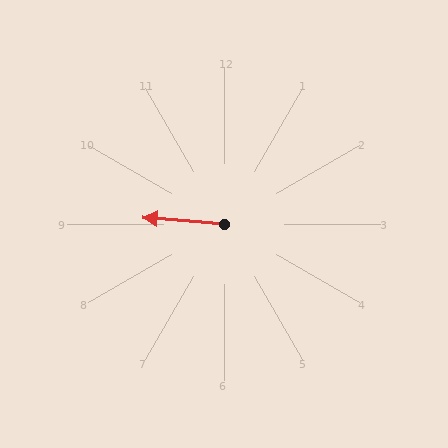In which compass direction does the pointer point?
West.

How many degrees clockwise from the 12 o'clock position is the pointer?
Approximately 275 degrees.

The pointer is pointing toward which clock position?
Roughly 9 o'clock.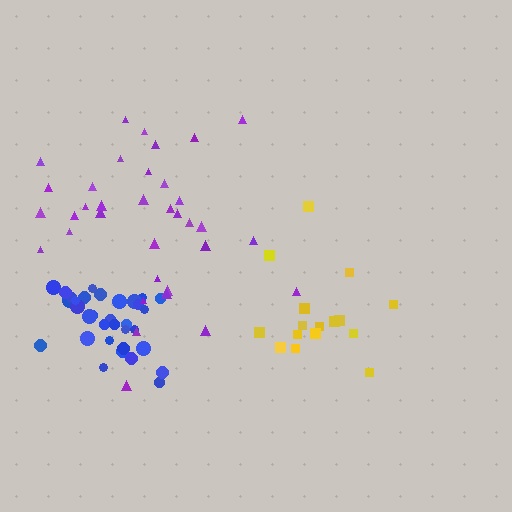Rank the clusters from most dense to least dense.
blue, yellow, purple.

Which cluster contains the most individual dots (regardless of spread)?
Purple (35).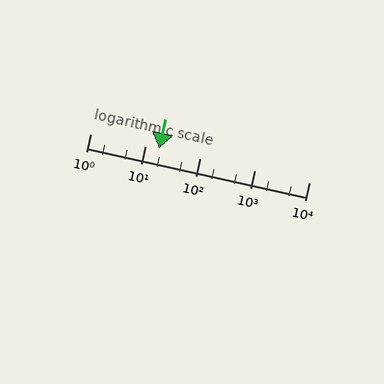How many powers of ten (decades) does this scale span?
The scale spans 4 decades, from 1 to 10000.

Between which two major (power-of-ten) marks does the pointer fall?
The pointer is between 10 and 100.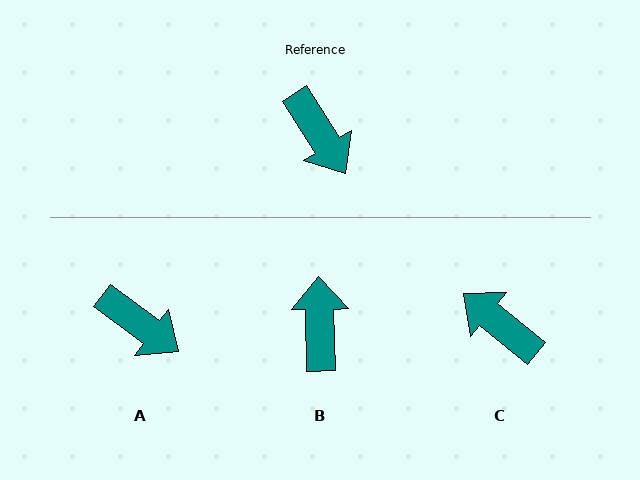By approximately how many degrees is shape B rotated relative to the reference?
Approximately 149 degrees counter-clockwise.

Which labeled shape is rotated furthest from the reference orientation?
C, about 162 degrees away.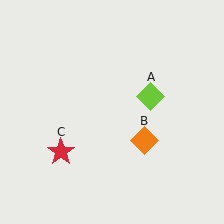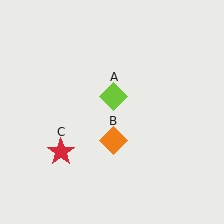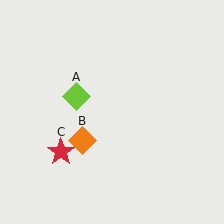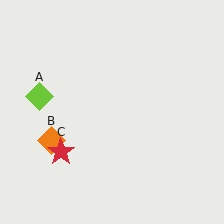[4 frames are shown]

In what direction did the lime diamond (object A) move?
The lime diamond (object A) moved left.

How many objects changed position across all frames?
2 objects changed position: lime diamond (object A), orange diamond (object B).